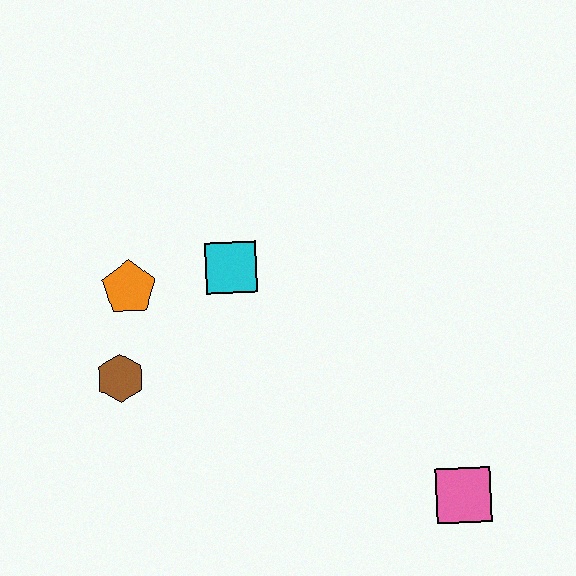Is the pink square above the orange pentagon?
No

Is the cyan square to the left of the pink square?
Yes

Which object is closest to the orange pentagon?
The brown hexagon is closest to the orange pentagon.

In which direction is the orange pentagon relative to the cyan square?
The orange pentagon is to the left of the cyan square.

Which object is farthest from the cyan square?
The pink square is farthest from the cyan square.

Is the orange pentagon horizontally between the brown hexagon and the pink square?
Yes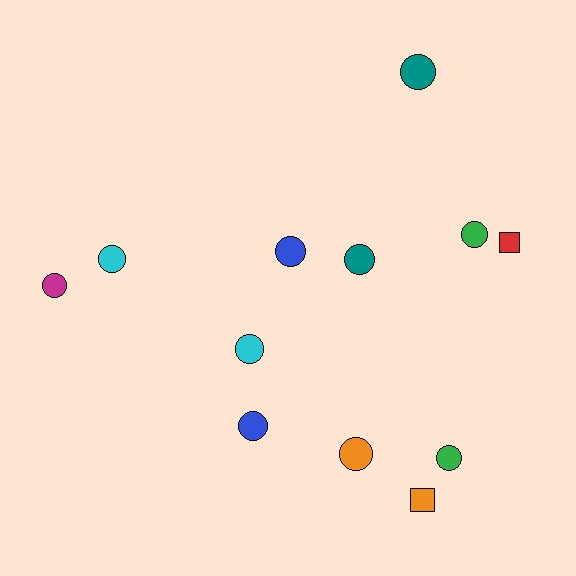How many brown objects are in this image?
There are no brown objects.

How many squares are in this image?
There are 2 squares.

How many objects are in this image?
There are 12 objects.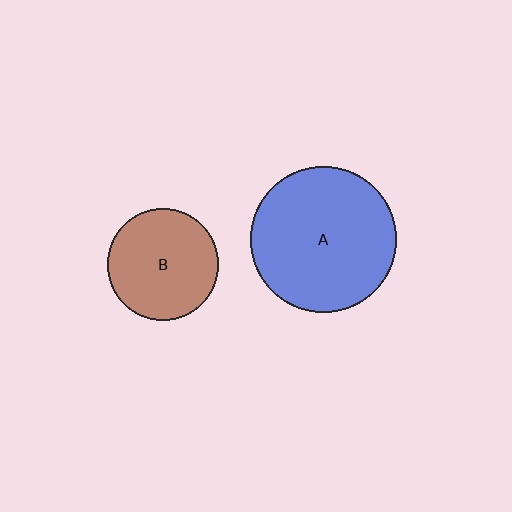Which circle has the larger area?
Circle A (blue).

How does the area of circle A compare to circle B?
Approximately 1.7 times.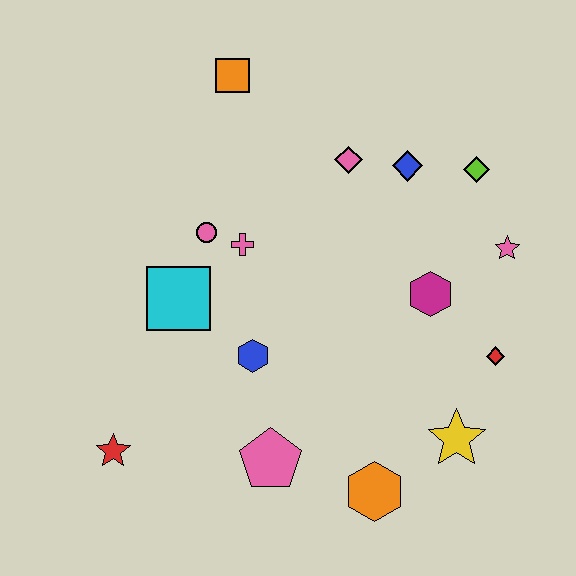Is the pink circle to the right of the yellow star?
No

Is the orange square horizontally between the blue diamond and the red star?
Yes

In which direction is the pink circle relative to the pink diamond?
The pink circle is to the left of the pink diamond.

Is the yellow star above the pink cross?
No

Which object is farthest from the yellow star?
The orange square is farthest from the yellow star.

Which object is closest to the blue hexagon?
The cyan square is closest to the blue hexagon.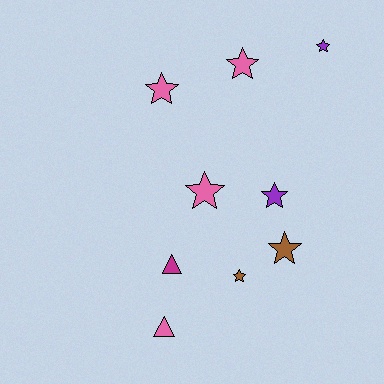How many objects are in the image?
There are 9 objects.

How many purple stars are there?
There are 2 purple stars.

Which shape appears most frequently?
Star, with 7 objects.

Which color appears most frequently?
Pink, with 4 objects.